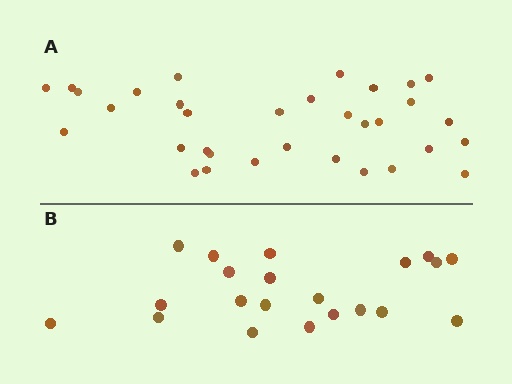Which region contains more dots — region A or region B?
Region A (the top region) has more dots.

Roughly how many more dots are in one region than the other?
Region A has roughly 12 or so more dots than region B.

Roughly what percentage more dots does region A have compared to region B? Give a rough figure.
About 55% more.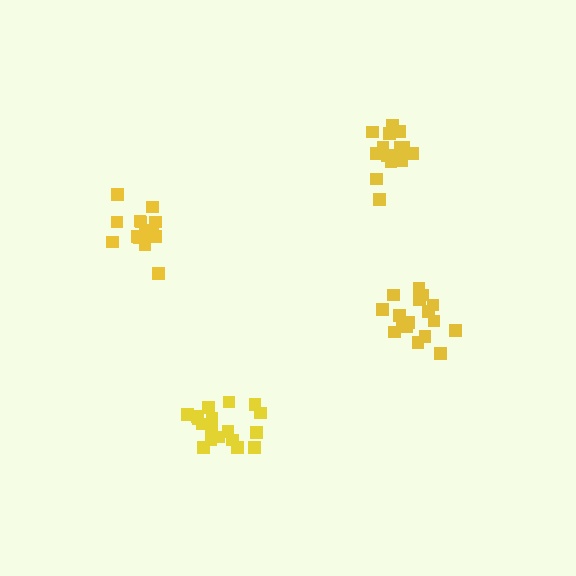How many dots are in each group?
Group 1: 18 dots, Group 2: 15 dots, Group 3: 18 dots, Group 4: 14 dots (65 total).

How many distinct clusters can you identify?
There are 4 distinct clusters.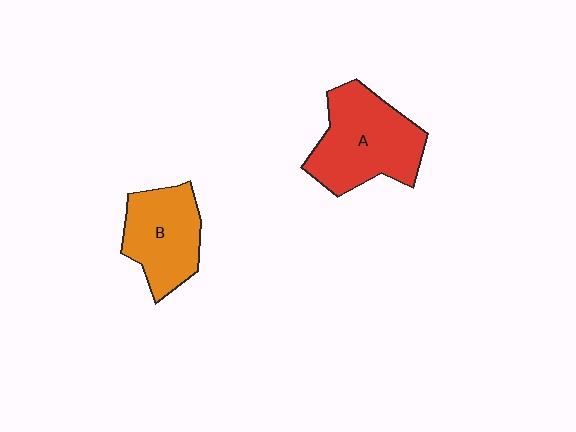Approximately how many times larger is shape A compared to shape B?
Approximately 1.3 times.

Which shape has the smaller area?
Shape B (orange).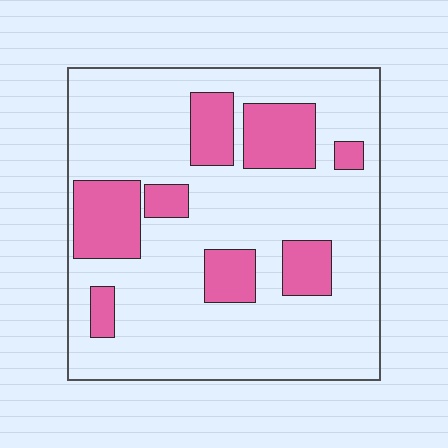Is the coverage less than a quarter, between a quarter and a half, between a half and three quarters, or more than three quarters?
Less than a quarter.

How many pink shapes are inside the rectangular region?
8.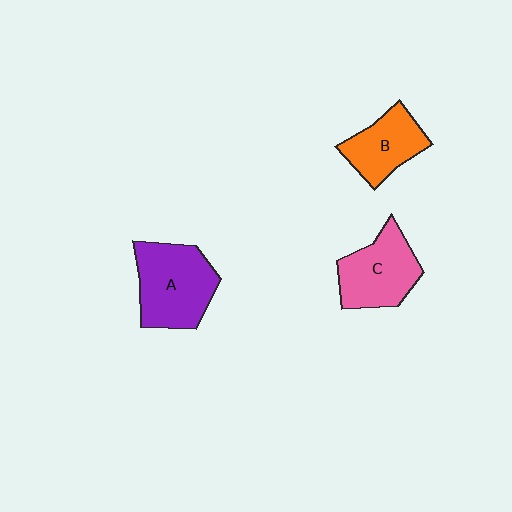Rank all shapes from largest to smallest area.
From largest to smallest: A (purple), C (pink), B (orange).